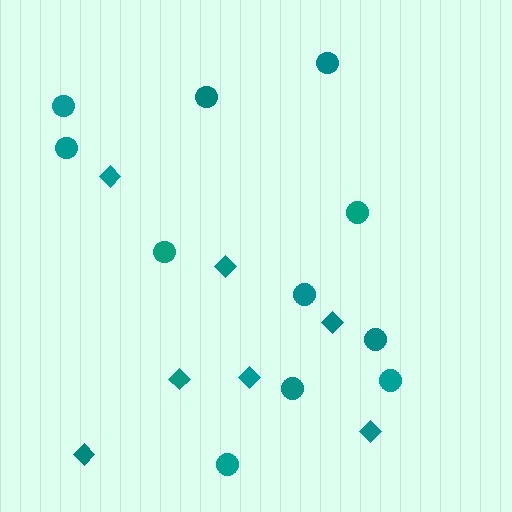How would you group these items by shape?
There are 2 groups: one group of diamonds (7) and one group of circles (11).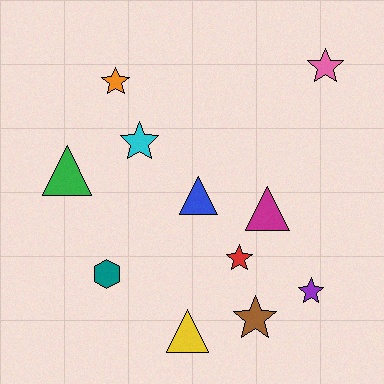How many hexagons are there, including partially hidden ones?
There is 1 hexagon.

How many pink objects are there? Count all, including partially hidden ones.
There is 1 pink object.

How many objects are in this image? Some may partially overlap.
There are 11 objects.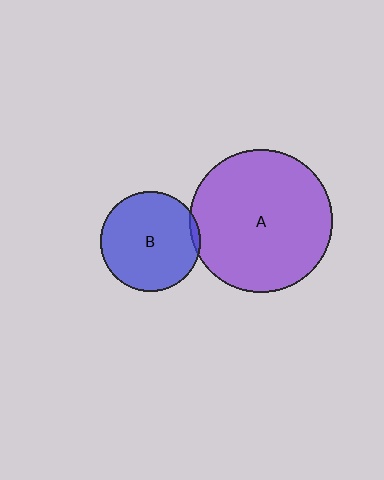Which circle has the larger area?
Circle A (purple).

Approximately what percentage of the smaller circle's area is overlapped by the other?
Approximately 5%.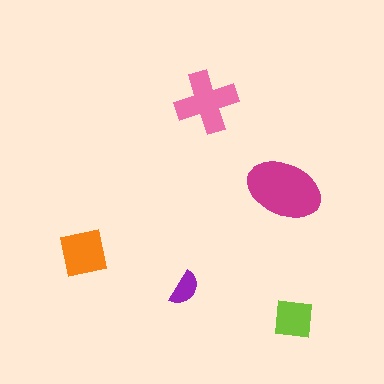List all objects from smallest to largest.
The purple semicircle, the lime square, the orange square, the pink cross, the magenta ellipse.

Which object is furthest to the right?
The lime square is rightmost.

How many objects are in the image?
There are 5 objects in the image.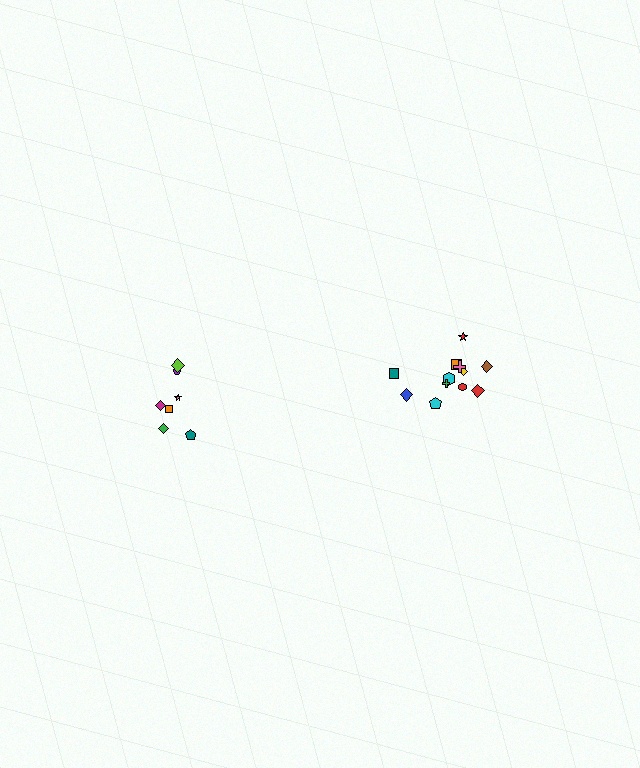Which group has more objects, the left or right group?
The right group.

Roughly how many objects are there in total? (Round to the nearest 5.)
Roughly 20 objects in total.